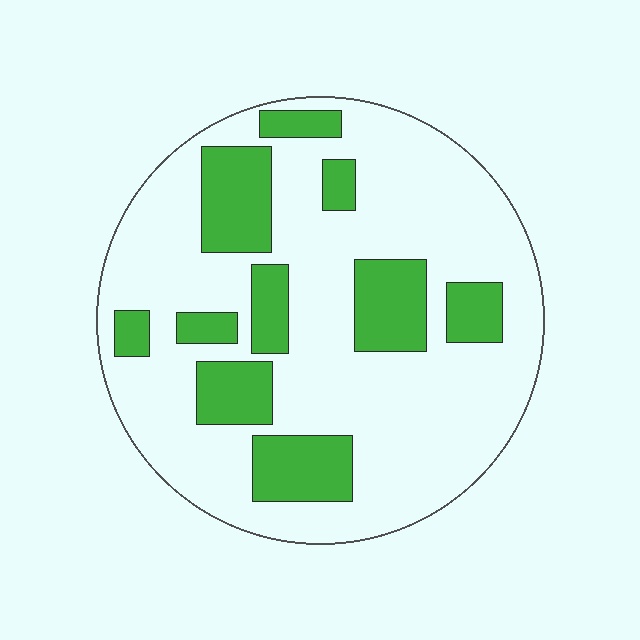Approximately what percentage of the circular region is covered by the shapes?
Approximately 25%.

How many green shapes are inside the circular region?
10.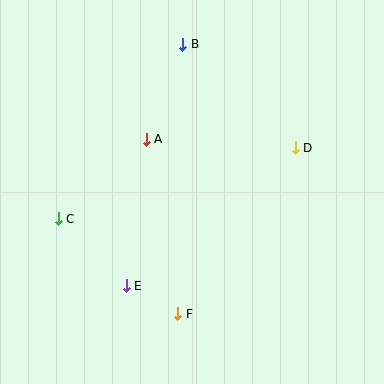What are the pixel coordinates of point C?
Point C is at (58, 219).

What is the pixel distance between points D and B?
The distance between D and B is 153 pixels.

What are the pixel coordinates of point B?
Point B is at (183, 44).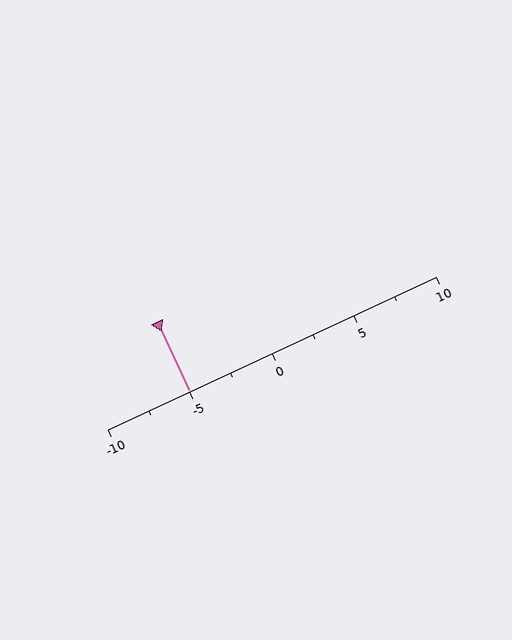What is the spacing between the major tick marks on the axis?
The major ticks are spaced 5 apart.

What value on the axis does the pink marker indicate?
The marker indicates approximately -5.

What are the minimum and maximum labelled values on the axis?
The axis runs from -10 to 10.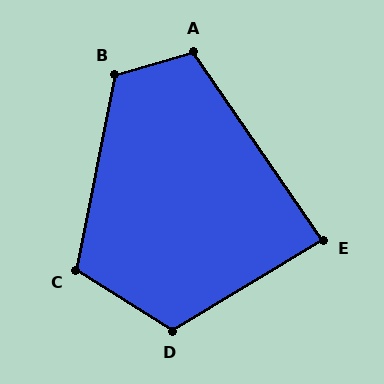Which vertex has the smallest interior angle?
E, at approximately 86 degrees.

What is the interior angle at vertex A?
Approximately 108 degrees (obtuse).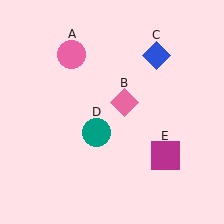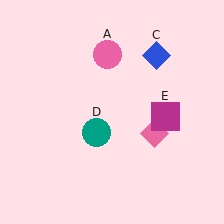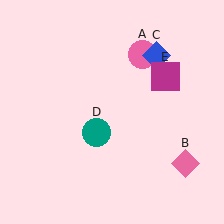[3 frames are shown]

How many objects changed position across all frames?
3 objects changed position: pink circle (object A), pink diamond (object B), magenta square (object E).